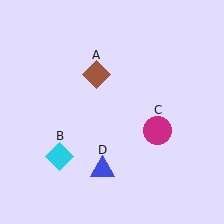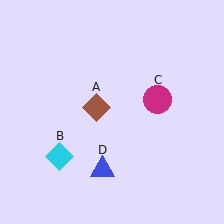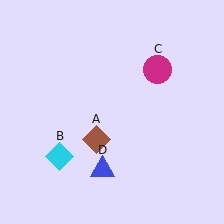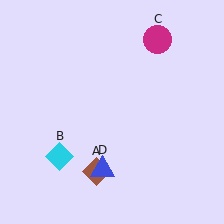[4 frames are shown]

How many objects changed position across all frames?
2 objects changed position: brown diamond (object A), magenta circle (object C).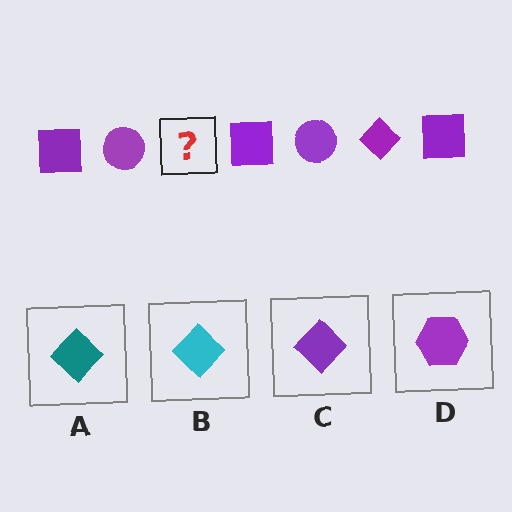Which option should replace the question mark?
Option C.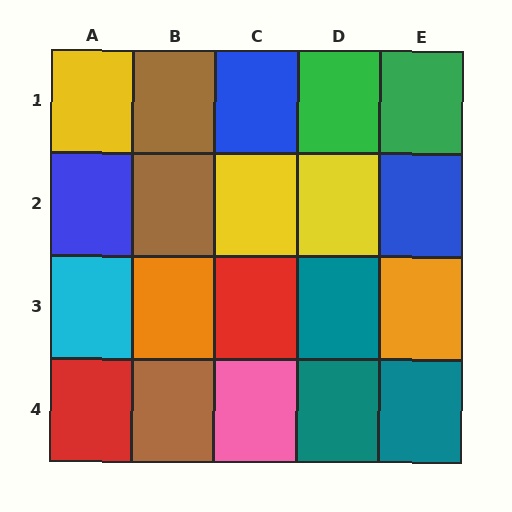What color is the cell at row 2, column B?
Brown.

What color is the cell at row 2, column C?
Yellow.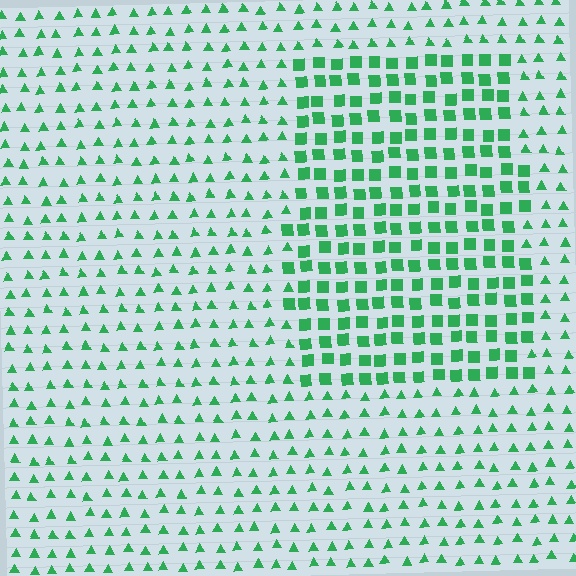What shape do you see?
I see a rectangle.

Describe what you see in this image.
The image is filled with small green elements arranged in a uniform grid. A rectangle-shaped region contains squares, while the surrounding area contains triangles. The boundary is defined purely by the change in element shape.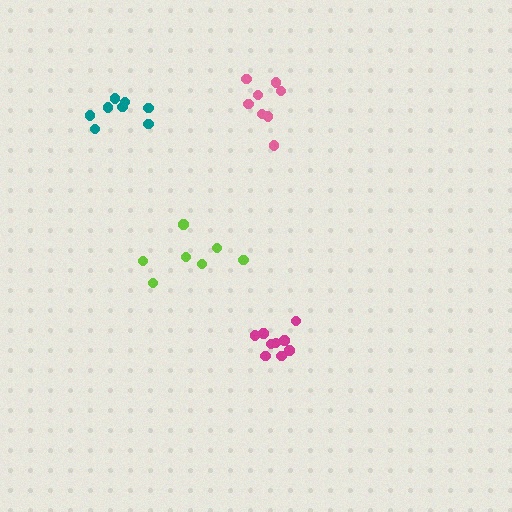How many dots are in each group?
Group 1: 9 dots, Group 2: 8 dots, Group 3: 7 dots, Group 4: 8 dots (32 total).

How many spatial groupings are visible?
There are 4 spatial groupings.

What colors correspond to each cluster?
The clusters are colored: magenta, teal, lime, pink.